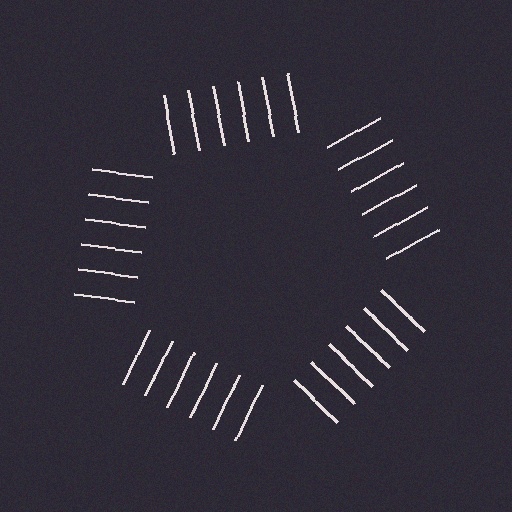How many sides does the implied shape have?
5 sides — the line-ends trace a pentagon.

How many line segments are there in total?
30 — 6 along each of the 5 edges.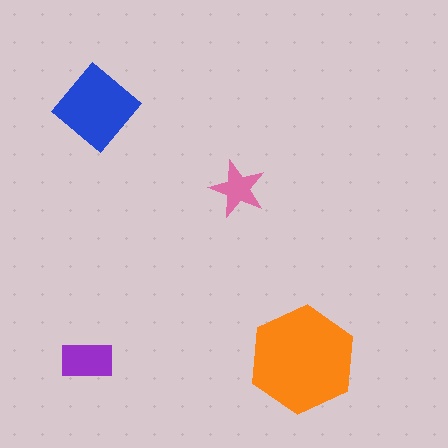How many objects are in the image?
There are 4 objects in the image.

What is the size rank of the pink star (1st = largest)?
4th.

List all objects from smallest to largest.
The pink star, the purple rectangle, the blue diamond, the orange hexagon.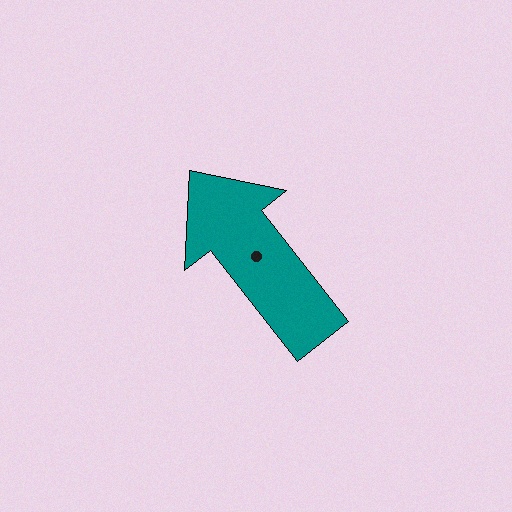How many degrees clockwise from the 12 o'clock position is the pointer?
Approximately 322 degrees.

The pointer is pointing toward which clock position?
Roughly 11 o'clock.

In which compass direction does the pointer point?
Northwest.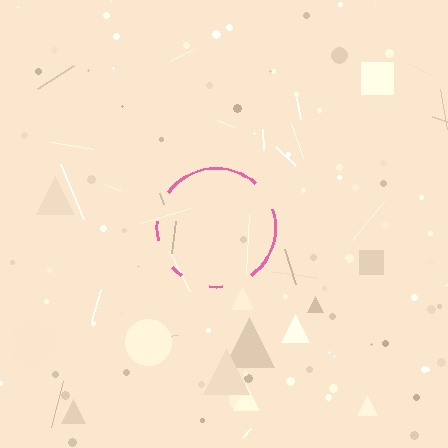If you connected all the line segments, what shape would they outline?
They would outline a circle.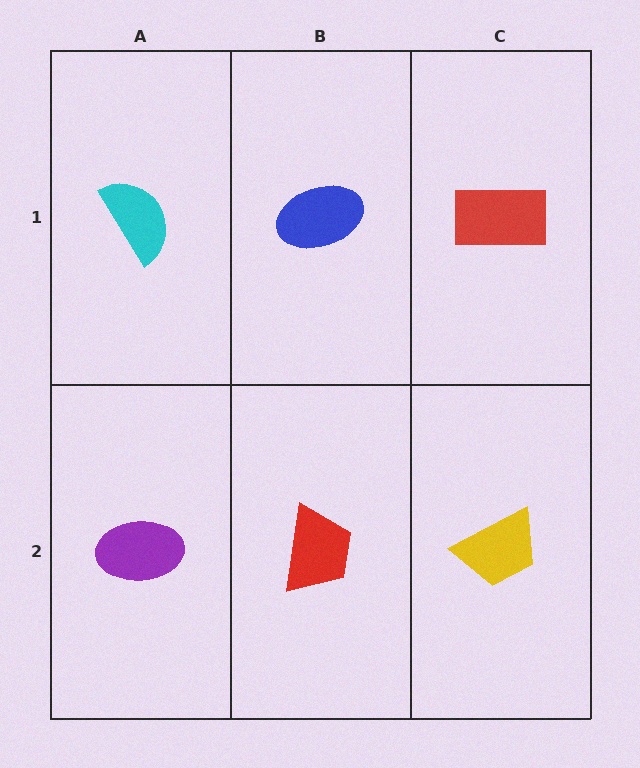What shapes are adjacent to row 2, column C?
A red rectangle (row 1, column C), a red trapezoid (row 2, column B).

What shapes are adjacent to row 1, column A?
A purple ellipse (row 2, column A), a blue ellipse (row 1, column B).